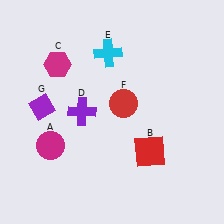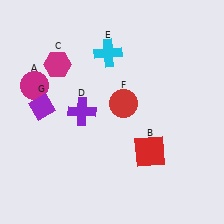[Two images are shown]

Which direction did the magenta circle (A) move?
The magenta circle (A) moved up.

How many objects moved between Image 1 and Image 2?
1 object moved between the two images.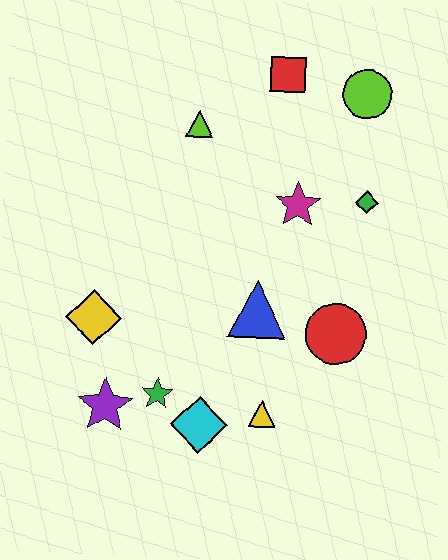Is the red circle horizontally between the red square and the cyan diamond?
No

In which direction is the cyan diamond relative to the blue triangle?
The cyan diamond is below the blue triangle.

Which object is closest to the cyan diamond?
The green star is closest to the cyan diamond.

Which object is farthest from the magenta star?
The purple star is farthest from the magenta star.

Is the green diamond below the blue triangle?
No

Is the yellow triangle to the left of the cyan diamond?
No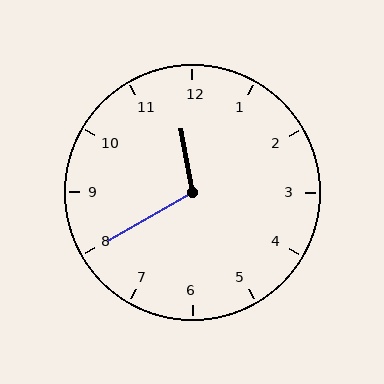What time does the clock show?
11:40.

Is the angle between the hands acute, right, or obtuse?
It is obtuse.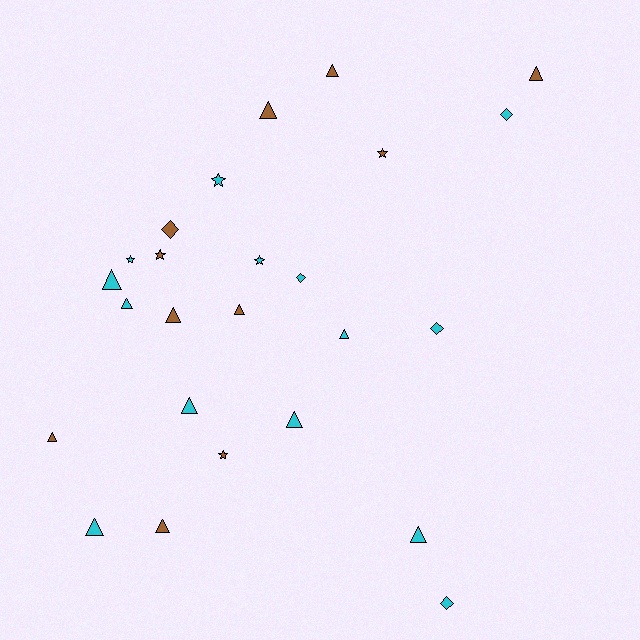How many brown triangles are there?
There are 7 brown triangles.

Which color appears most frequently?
Cyan, with 14 objects.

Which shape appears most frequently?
Triangle, with 14 objects.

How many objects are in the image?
There are 25 objects.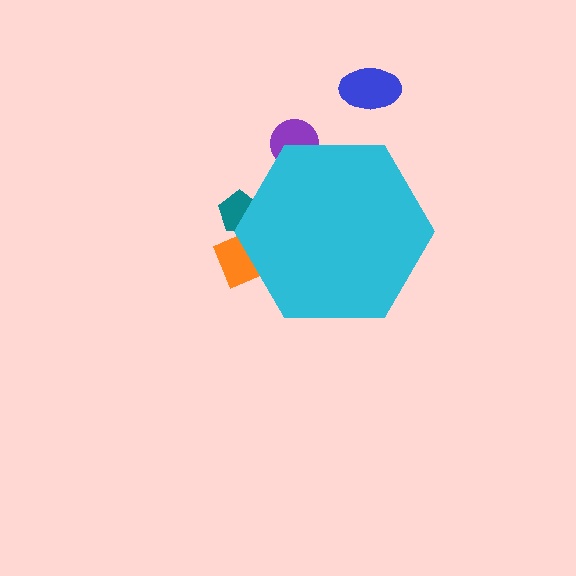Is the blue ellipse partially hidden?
No, the blue ellipse is fully visible.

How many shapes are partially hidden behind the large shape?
3 shapes are partially hidden.